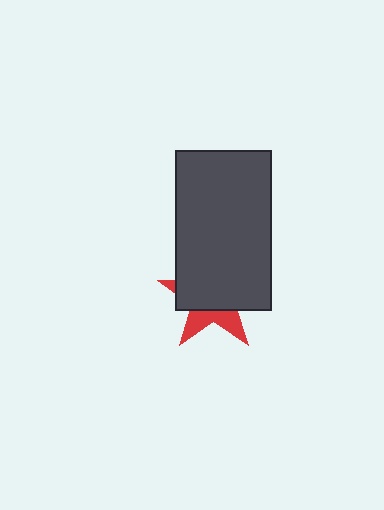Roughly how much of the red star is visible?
A small part of it is visible (roughly 32%).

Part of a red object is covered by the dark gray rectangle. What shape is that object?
It is a star.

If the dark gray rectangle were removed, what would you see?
You would see the complete red star.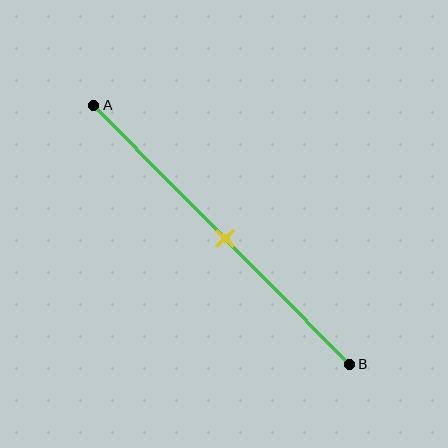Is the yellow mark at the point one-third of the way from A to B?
No, the mark is at about 50% from A, not at the 33% one-third point.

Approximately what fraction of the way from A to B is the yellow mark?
The yellow mark is approximately 50% of the way from A to B.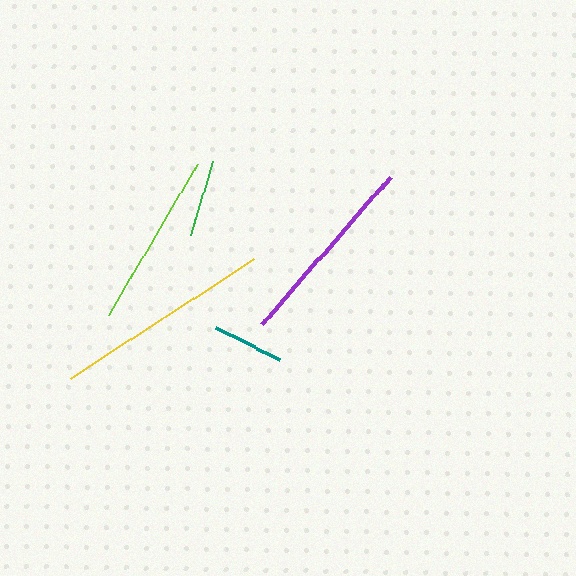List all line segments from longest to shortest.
From longest to shortest: yellow, purple, lime, green, teal.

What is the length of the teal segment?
The teal segment is approximately 72 pixels long.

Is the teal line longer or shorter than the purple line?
The purple line is longer than the teal line.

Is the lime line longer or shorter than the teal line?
The lime line is longer than the teal line.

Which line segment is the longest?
The yellow line is the longest at approximately 219 pixels.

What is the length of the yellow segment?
The yellow segment is approximately 219 pixels long.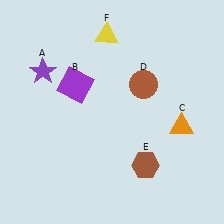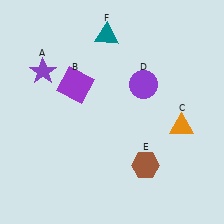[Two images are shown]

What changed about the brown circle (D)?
In Image 1, D is brown. In Image 2, it changed to purple.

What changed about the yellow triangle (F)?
In Image 1, F is yellow. In Image 2, it changed to teal.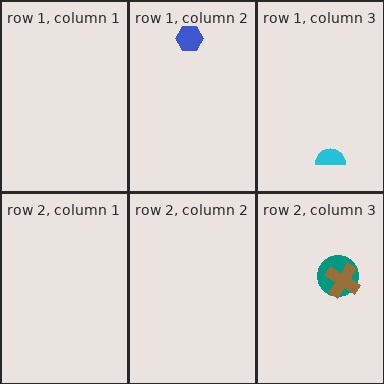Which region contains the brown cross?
The row 2, column 3 region.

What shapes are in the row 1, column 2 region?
The blue hexagon.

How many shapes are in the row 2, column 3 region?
2.